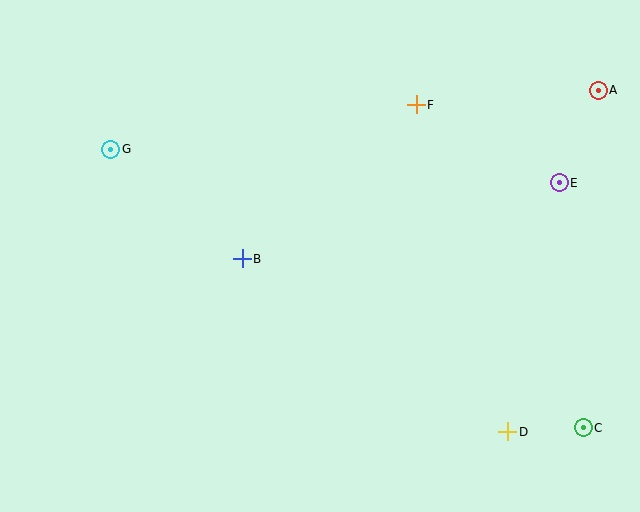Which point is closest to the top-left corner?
Point G is closest to the top-left corner.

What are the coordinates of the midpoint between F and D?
The midpoint between F and D is at (462, 268).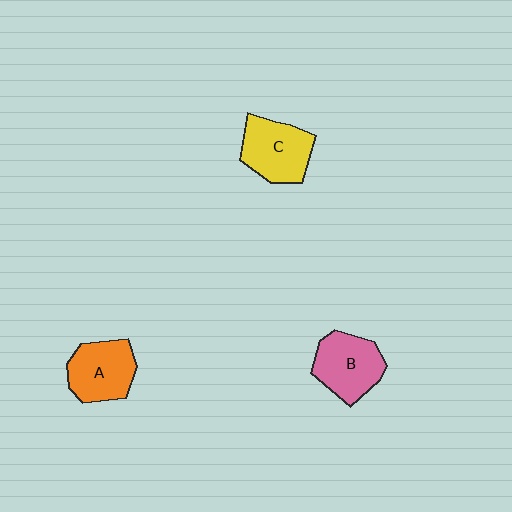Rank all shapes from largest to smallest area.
From largest to smallest: C (yellow), B (pink), A (orange).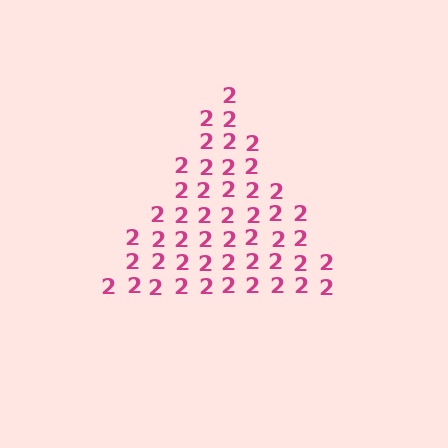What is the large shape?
The large shape is a triangle.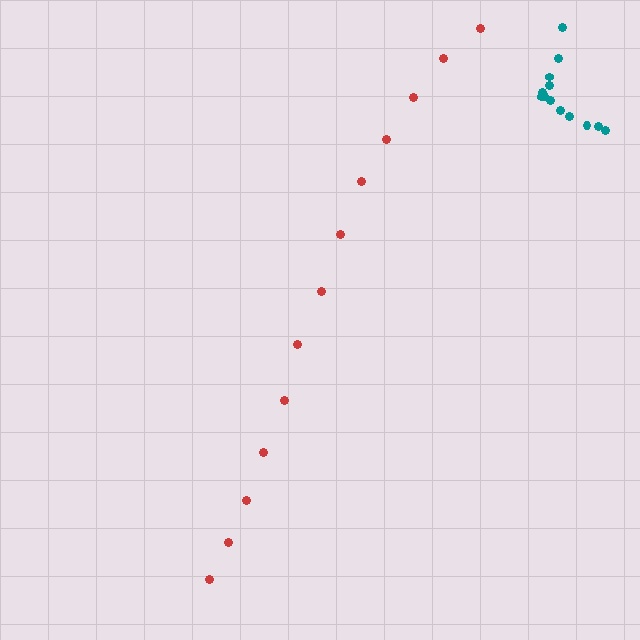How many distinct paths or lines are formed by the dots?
There are 2 distinct paths.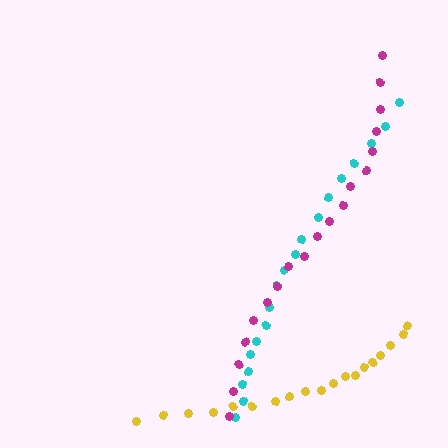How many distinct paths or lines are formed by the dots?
There are 3 distinct paths.